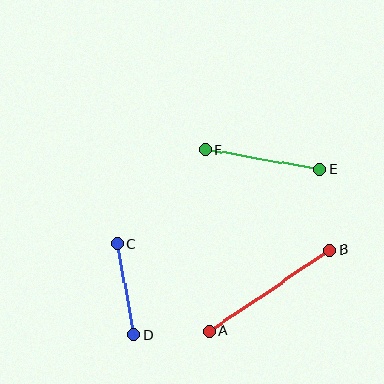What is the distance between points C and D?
The distance is approximately 92 pixels.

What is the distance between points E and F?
The distance is approximately 115 pixels.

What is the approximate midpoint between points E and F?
The midpoint is at approximately (262, 159) pixels.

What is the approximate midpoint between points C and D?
The midpoint is at approximately (126, 289) pixels.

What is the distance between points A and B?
The distance is approximately 145 pixels.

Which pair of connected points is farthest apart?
Points A and B are farthest apart.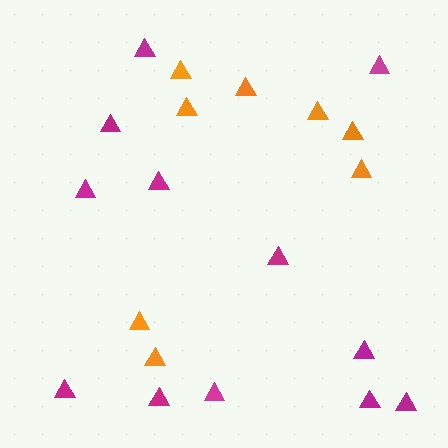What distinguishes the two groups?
There are 2 groups: one group of orange triangles (8) and one group of magenta triangles (12).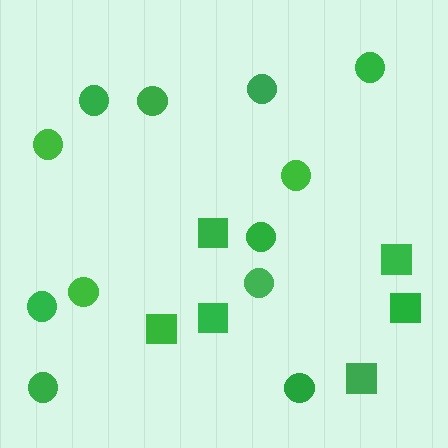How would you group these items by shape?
There are 2 groups: one group of circles (12) and one group of squares (6).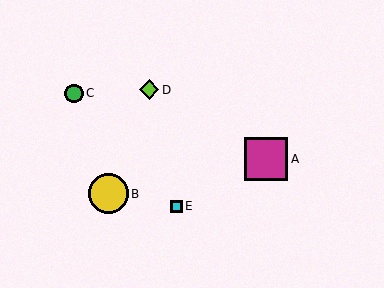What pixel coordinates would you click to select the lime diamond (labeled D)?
Click at (149, 90) to select the lime diamond D.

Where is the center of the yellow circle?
The center of the yellow circle is at (108, 194).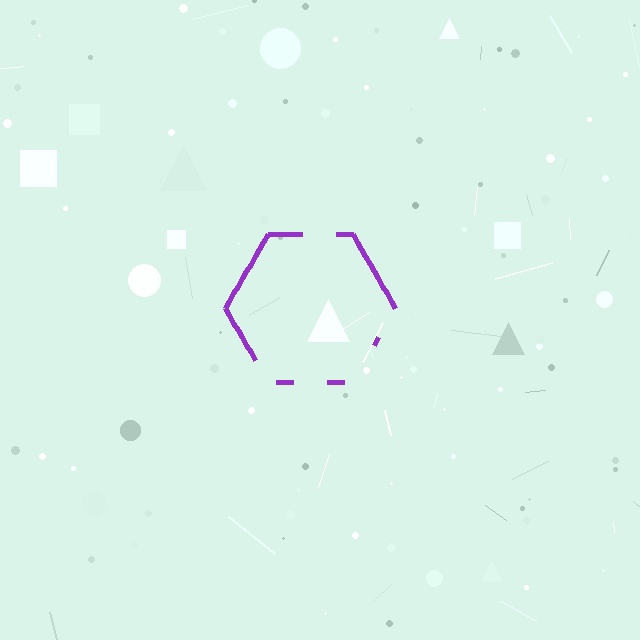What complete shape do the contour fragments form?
The contour fragments form a hexagon.